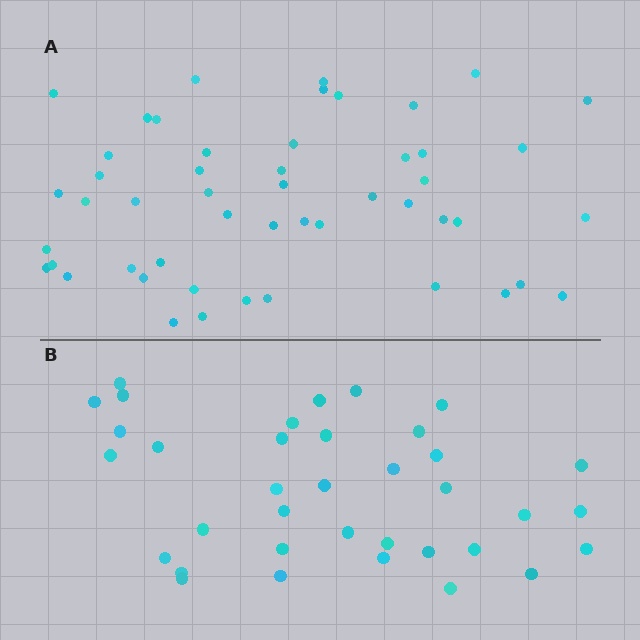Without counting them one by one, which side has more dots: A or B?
Region A (the top region) has more dots.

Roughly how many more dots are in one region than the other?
Region A has approximately 15 more dots than region B.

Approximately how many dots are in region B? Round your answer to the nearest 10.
About 40 dots. (The exact count is 36, which rounds to 40.)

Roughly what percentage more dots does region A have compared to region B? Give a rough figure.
About 40% more.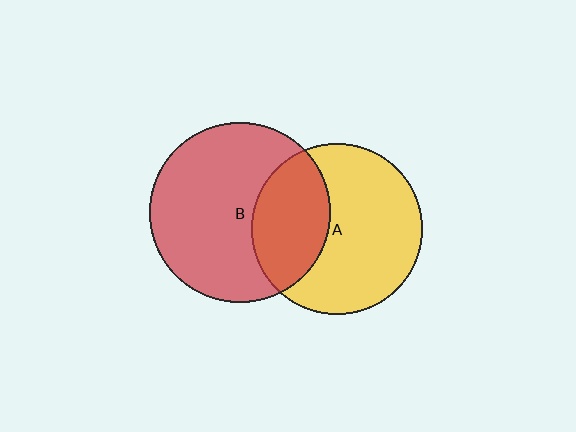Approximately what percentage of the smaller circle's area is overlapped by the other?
Approximately 35%.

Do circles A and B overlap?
Yes.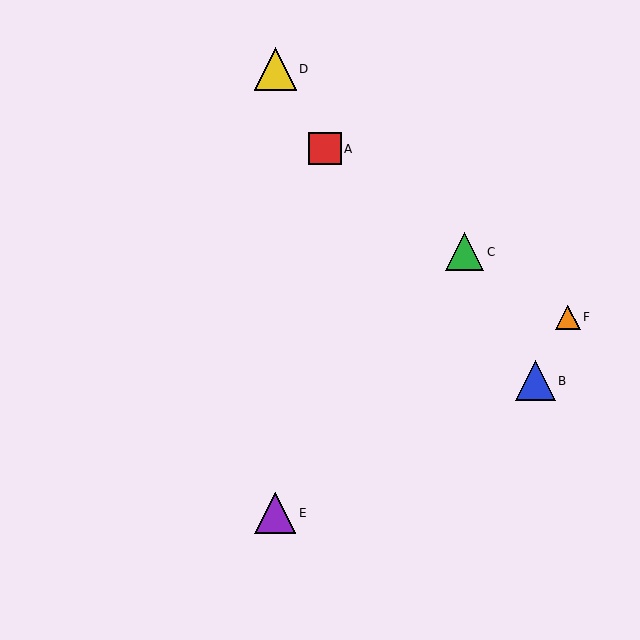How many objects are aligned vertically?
2 objects (D, E) are aligned vertically.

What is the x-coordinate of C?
Object C is at x≈465.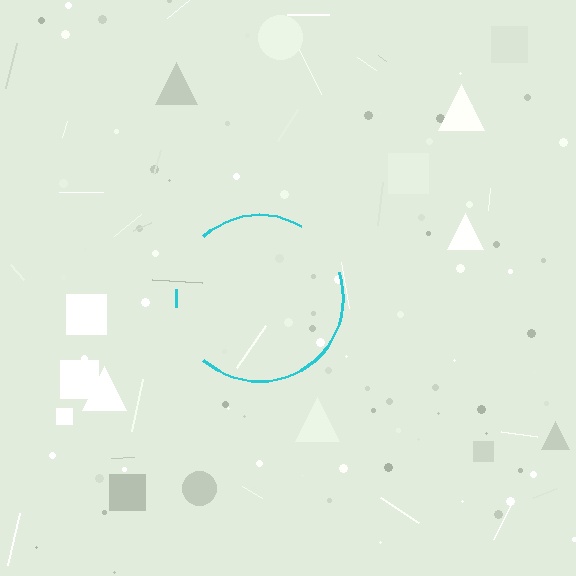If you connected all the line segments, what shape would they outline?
They would outline a circle.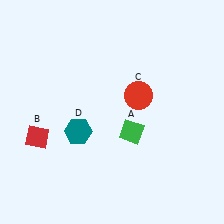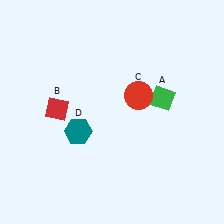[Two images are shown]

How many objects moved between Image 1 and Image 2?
2 objects moved between the two images.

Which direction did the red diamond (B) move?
The red diamond (B) moved up.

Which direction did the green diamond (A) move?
The green diamond (A) moved up.